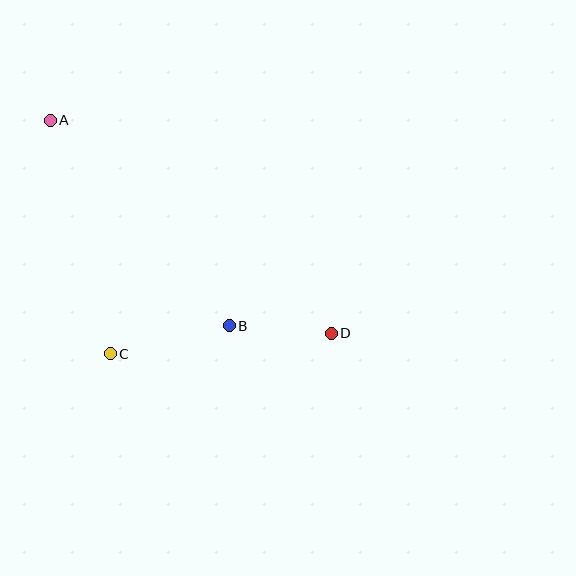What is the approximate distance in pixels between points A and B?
The distance between A and B is approximately 273 pixels.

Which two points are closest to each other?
Points B and D are closest to each other.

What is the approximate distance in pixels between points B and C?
The distance between B and C is approximately 122 pixels.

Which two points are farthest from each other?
Points A and D are farthest from each other.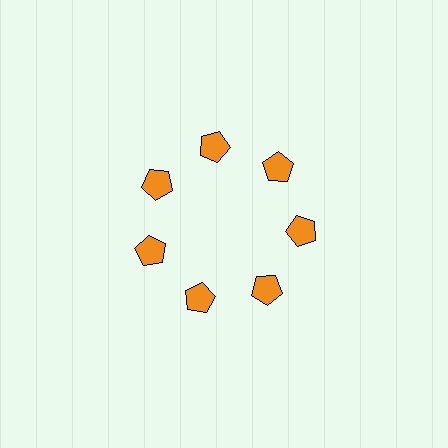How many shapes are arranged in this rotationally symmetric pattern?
There are 7 shapes, arranged in 7 groups of 1.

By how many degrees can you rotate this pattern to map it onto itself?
The pattern maps onto itself every 51 degrees of rotation.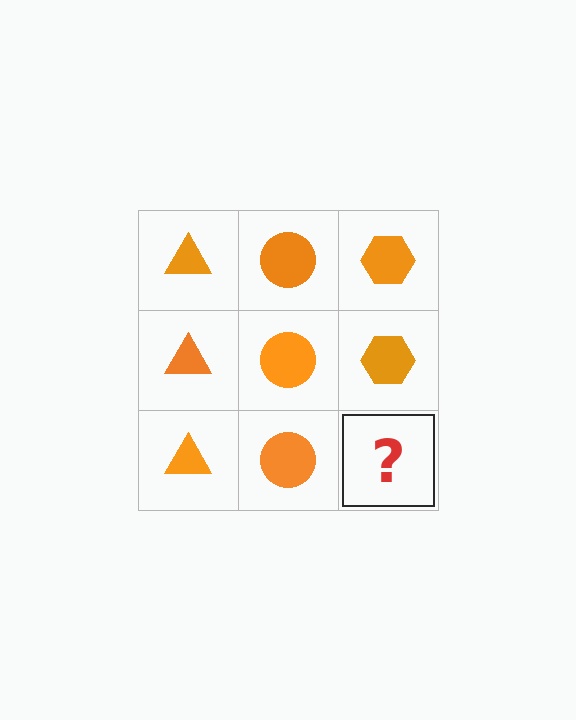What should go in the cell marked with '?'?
The missing cell should contain an orange hexagon.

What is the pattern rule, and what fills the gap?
The rule is that each column has a consistent shape. The gap should be filled with an orange hexagon.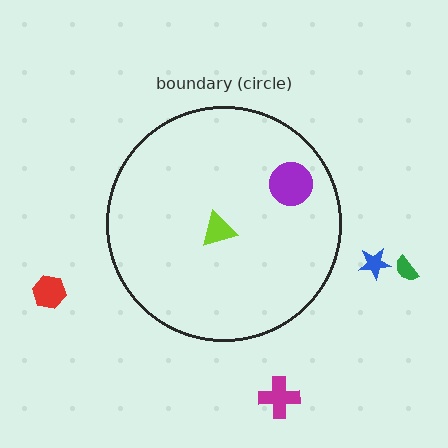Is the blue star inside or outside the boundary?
Outside.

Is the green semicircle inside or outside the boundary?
Outside.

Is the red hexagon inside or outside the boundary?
Outside.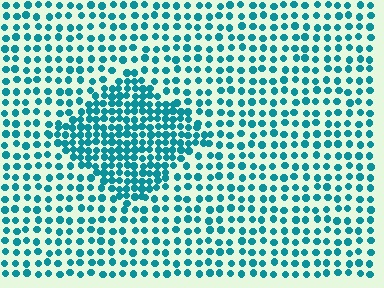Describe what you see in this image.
The image contains small teal elements arranged at two different densities. A diamond-shaped region is visible where the elements are more densely packed than the surrounding area.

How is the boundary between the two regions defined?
The boundary is defined by a change in element density (approximately 1.9x ratio). All elements are the same color, size, and shape.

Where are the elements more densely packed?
The elements are more densely packed inside the diamond boundary.